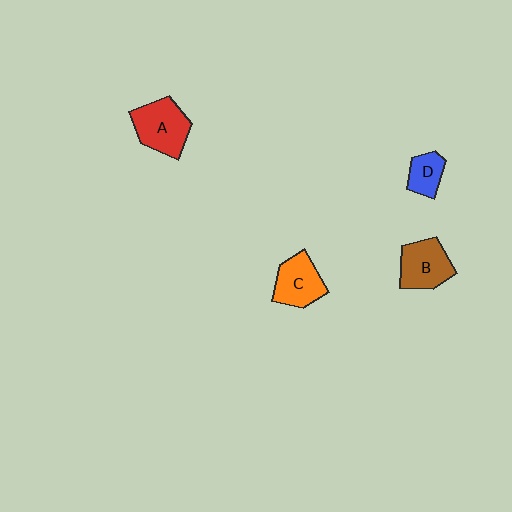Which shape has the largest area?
Shape A (red).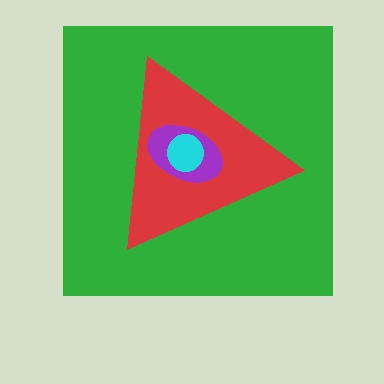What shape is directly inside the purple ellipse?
The cyan circle.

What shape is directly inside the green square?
The red triangle.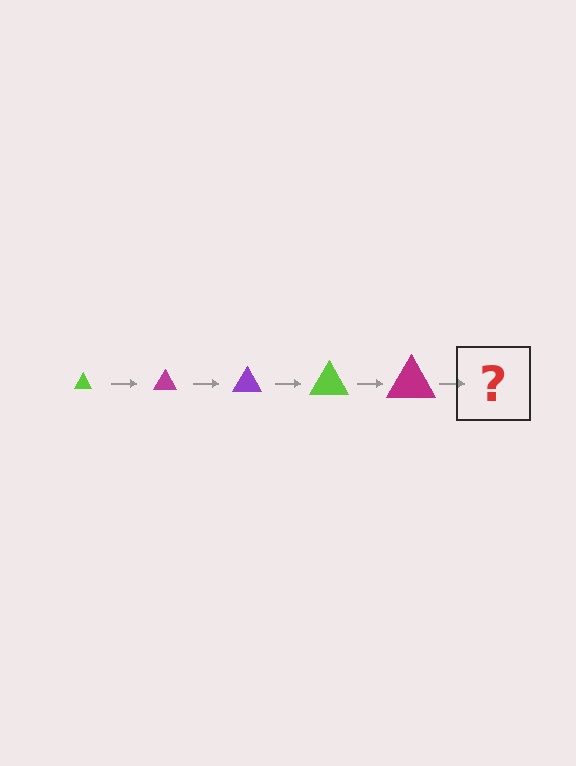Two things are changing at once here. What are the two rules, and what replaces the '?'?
The two rules are that the triangle grows larger each step and the color cycles through lime, magenta, and purple. The '?' should be a purple triangle, larger than the previous one.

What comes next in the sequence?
The next element should be a purple triangle, larger than the previous one.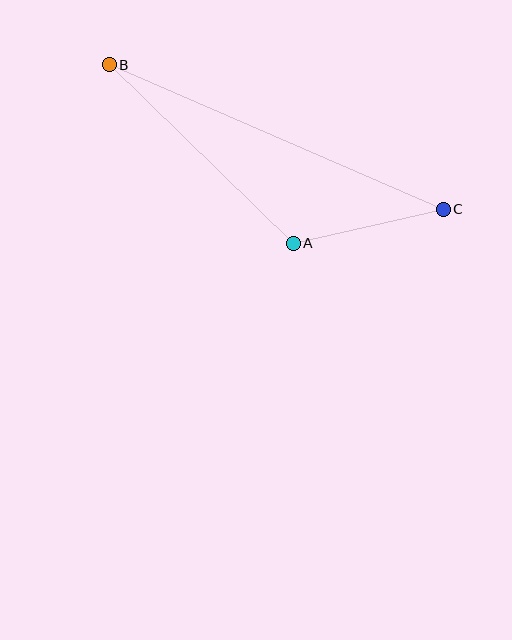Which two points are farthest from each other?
Points B and C are farthest from each other.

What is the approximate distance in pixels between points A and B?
The distance between A and B is approximately 256 pixels.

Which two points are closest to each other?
Points A and C are closest to each other.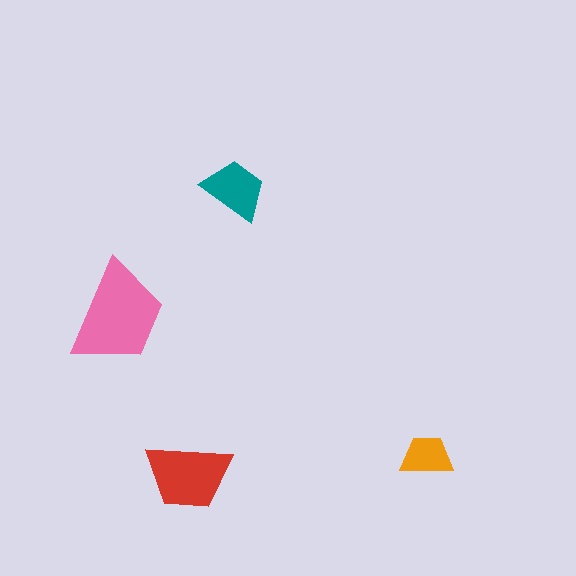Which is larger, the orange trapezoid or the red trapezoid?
The red one.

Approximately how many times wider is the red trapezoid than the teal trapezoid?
About 1.5 times wider.